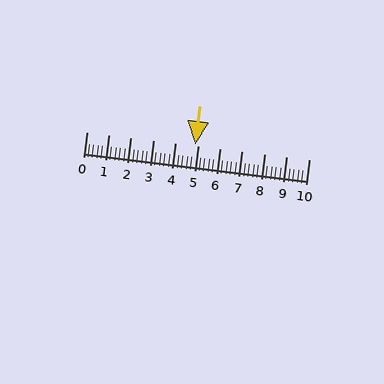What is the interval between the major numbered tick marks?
The major tick marks are spaced 1 units apart.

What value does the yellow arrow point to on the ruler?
The yellow arrow points to approximately 4.9.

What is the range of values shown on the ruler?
The ruler shows values from 0 to 10.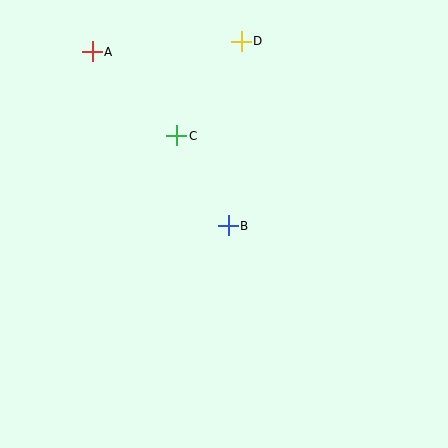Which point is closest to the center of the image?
Point B at (228, 226) is closest to the center.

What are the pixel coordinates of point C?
Point C is at (177, 136).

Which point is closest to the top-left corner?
Point A is closest to the top-left corner.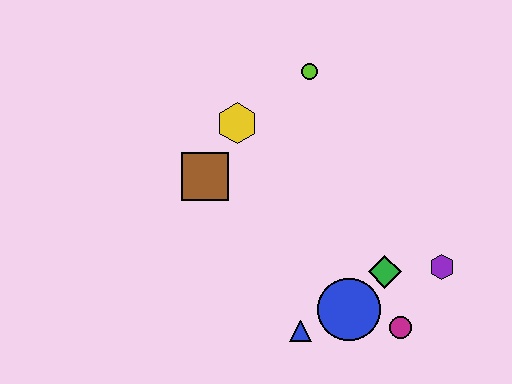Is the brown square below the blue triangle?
No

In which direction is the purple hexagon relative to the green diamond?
The purple hexagon is to the right of the green diamond.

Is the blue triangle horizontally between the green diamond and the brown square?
Yes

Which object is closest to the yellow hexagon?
The brown square is closest to the yellow hexagon.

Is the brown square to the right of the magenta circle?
No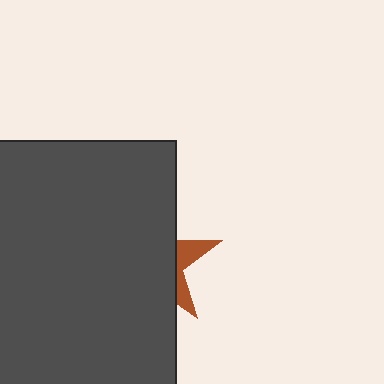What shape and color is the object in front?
The object in front is a dark gray rectangle.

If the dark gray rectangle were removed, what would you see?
You would see the complete brown star.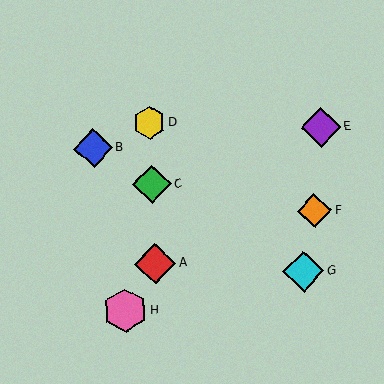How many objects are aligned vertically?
3 objects (A, C, D) are aligned vertically.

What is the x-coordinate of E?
Object E is at x≈321.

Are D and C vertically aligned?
Yes, both are at x≈149.